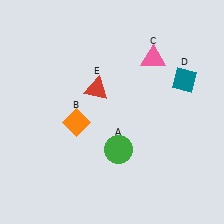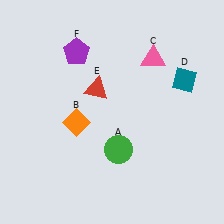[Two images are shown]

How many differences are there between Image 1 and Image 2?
There is 1 difference between the two images.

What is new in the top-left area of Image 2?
A purple pentagon (F) was added in the top-left area of Image 2.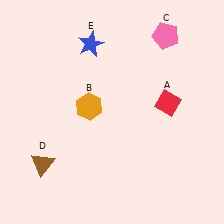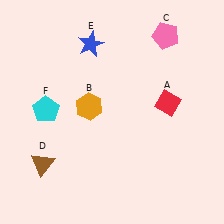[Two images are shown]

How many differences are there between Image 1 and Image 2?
There is 1 difference between the two images.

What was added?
A cyan pentagon (F) was added in Image 2.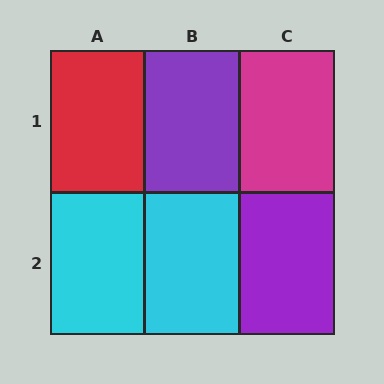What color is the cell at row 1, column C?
Magenta.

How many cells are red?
1 cell is red.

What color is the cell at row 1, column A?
Red.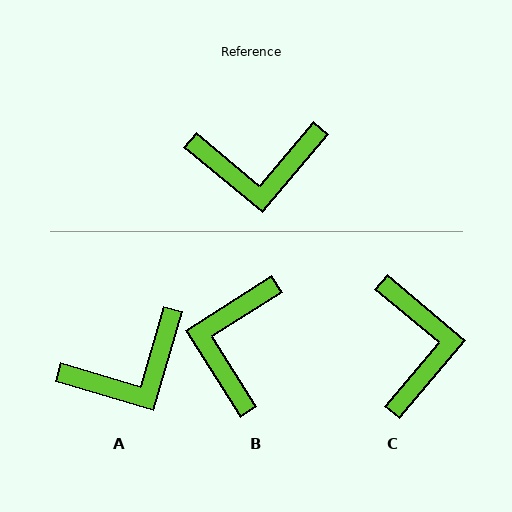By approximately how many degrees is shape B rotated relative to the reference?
Approximately 108 degrees clockwise.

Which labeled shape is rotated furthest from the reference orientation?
B, about 108 degrees away.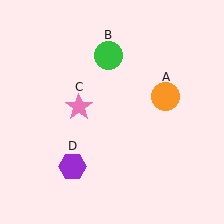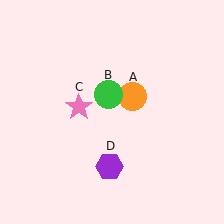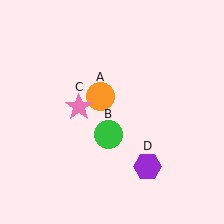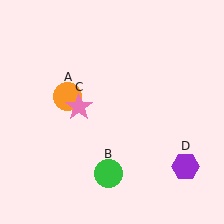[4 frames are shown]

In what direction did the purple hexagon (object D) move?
The purple hexagon (object D) moved right.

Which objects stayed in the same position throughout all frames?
Pink star (object C) remained stationary.